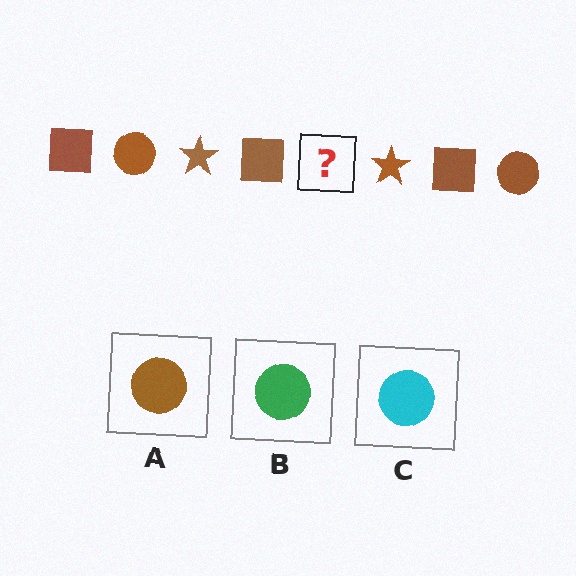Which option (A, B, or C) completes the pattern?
A.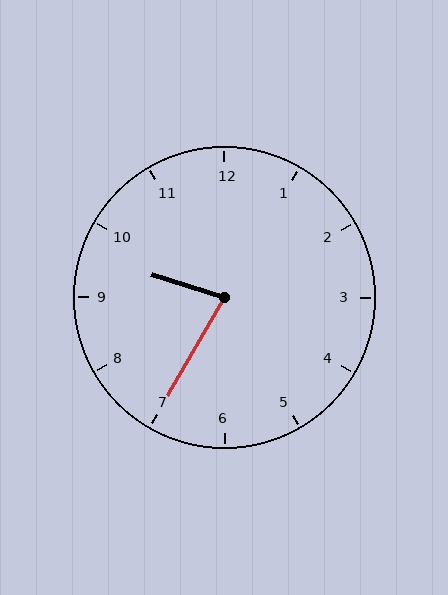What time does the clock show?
9:35.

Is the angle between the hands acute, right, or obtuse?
It is acute.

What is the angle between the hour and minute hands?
Approximately 78 degrees.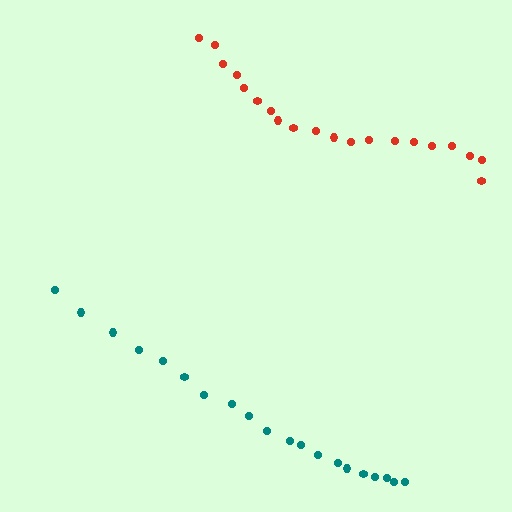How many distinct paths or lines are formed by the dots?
There are 2 distinct paths.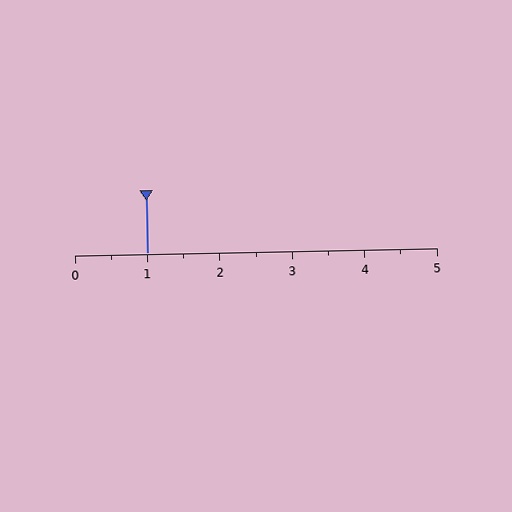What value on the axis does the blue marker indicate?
The marker indicates approximately 1.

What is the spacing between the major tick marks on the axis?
The major ticks are spaced 1 apart.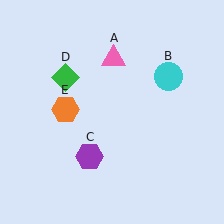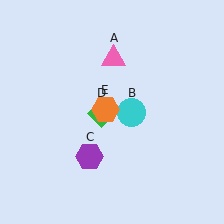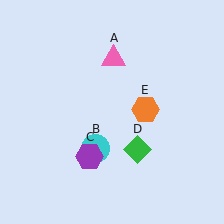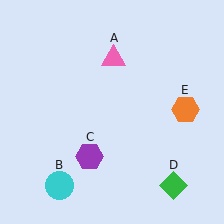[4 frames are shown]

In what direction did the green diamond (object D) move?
The green diamond (object D) moved down and to the right.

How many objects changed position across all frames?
3 objects changed position: cyan circle (object B), green diamond (object D), orange hexagon (object E).